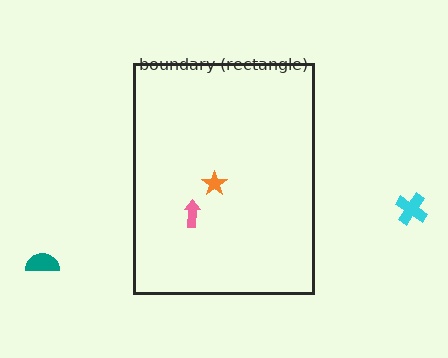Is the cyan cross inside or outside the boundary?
Outside.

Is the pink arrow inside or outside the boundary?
Inside.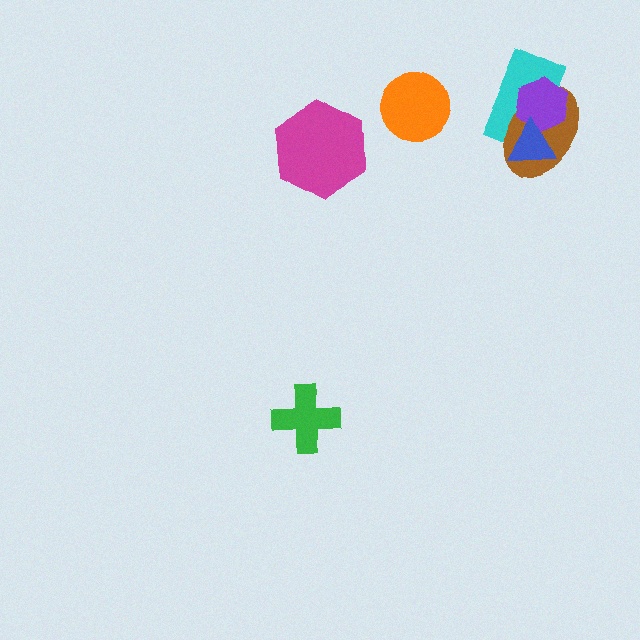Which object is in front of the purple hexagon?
The blue triangle is in front of the purple hexagon.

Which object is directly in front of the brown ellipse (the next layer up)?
The purple hexagon is directly in front of the brown ellipse.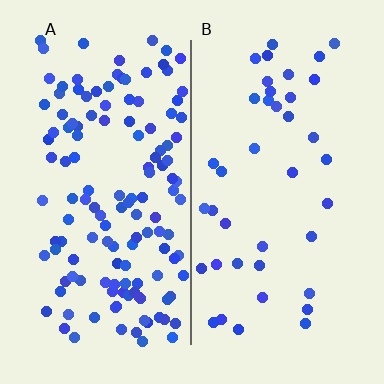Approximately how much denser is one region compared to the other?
Approximately 3.4× — region A over region B.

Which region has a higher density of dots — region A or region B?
A (the left).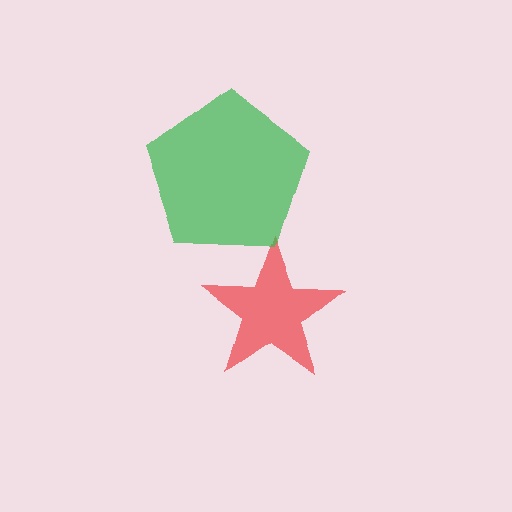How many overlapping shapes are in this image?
There are 2 overlapping shapes in the image.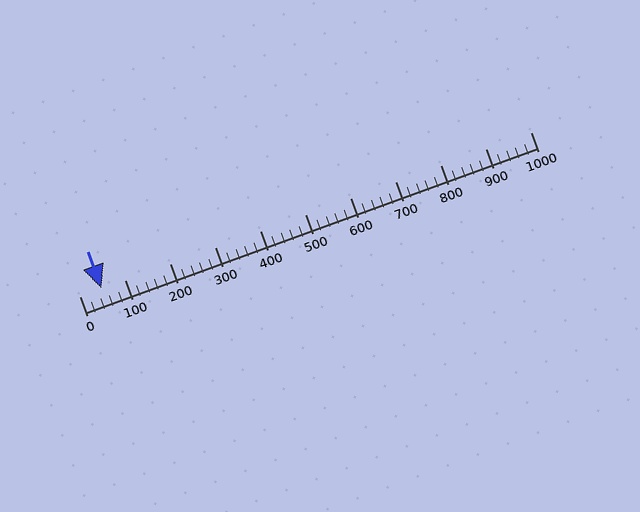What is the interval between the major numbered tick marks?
The major tick marks are spaced 100 units apart.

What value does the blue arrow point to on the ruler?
The blue arrow points to approximately 50.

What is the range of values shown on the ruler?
The ruler shows values from 0 to 1000.